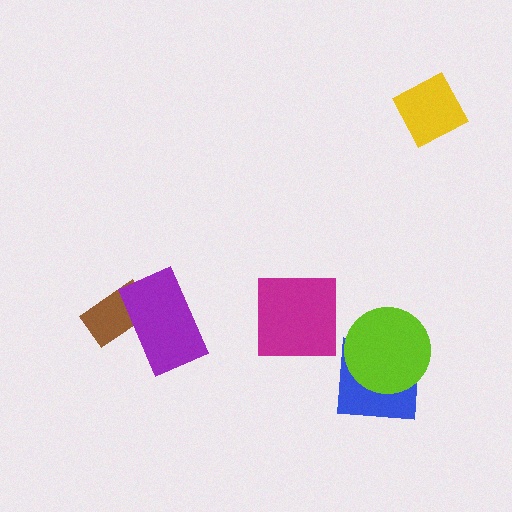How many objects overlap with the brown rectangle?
1 object overlaps with the brown rectangle.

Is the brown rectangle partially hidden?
Yes, it is partially covered by another shape.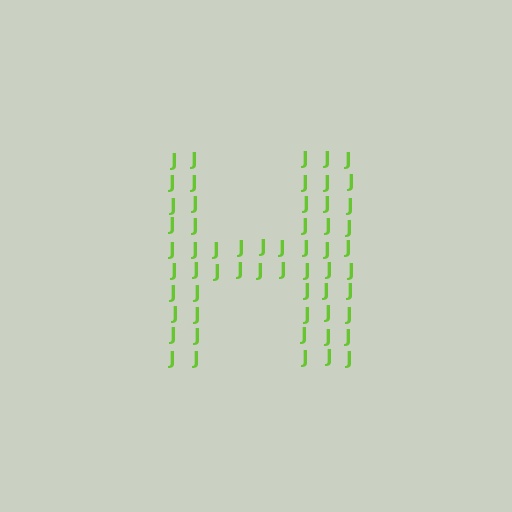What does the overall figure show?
The overall figure shows the letter H.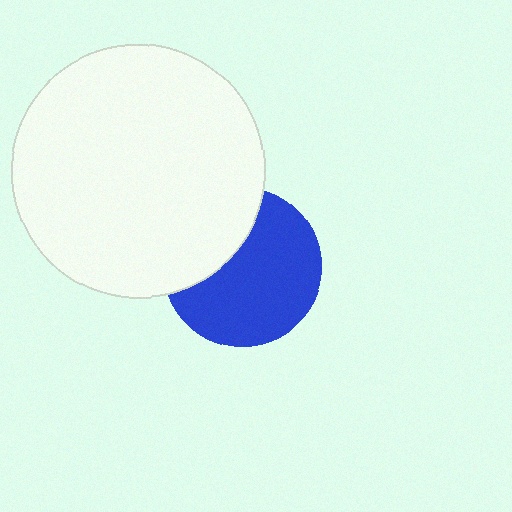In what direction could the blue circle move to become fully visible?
The blue circle could move toward the lower-right. That would shift it out from behind the white circle entirely.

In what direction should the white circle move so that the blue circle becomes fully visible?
The white circle should move toward the upper-left. That is the shortest direction to clear the overlap and leave the blue circle fully visible.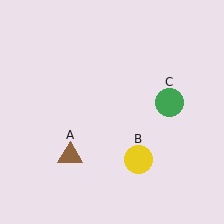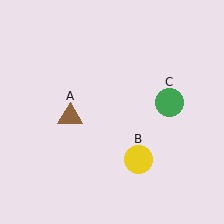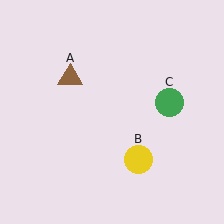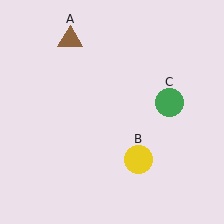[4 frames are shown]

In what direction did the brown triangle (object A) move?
The brown triangle (object A) moved up.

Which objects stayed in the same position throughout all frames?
Yellow circle (object B) and green circle (object C) remained stationary.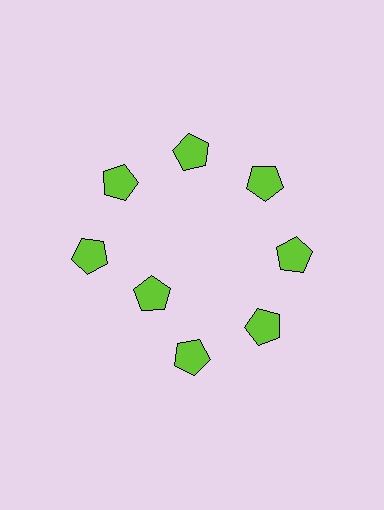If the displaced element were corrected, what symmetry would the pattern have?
It would have 8-fold rotational symmetry — the pattern would map onto itself every 45 degrees.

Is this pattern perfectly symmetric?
No. The 8 lime pentagons are arranged in a ring, but one element near the 8 o'clock position is pulled inward toward the center, breaking the 8-fold rotational symmetry.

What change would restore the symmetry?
The symmetry would be restored by moving it outward, back onto the ring so that all 8 pentagons sit at equal angles and equal distance from the center.